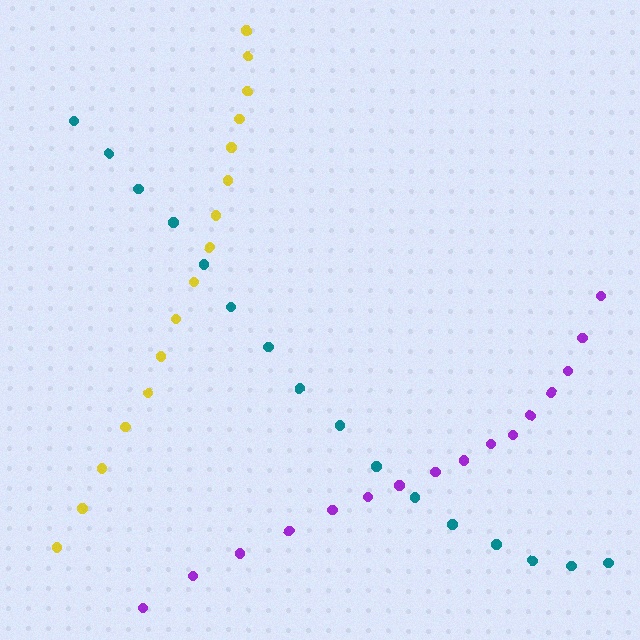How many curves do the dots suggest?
There are 3 distinct paths.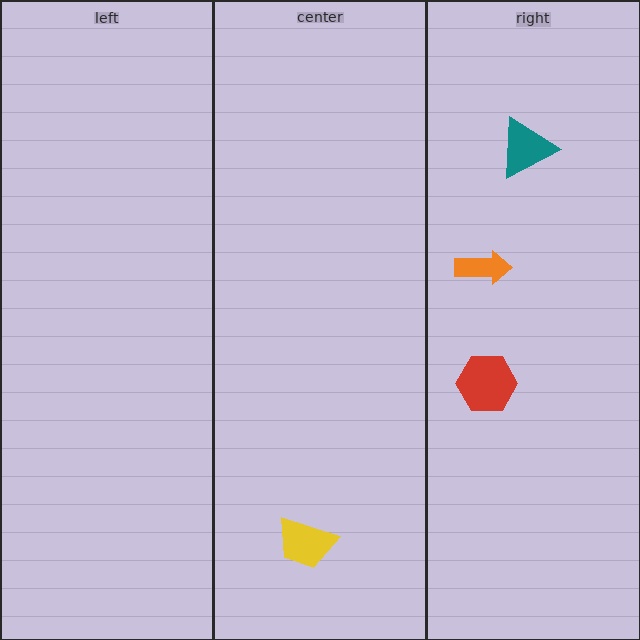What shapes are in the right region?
The orange arrow, the red hexagon, the teal triangle.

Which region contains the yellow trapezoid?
The center region.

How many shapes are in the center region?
1.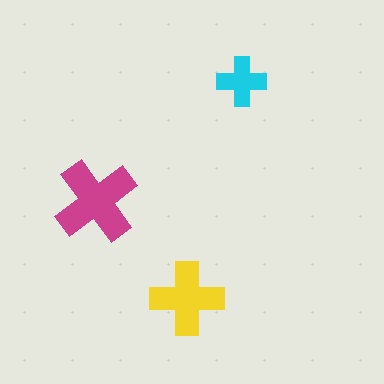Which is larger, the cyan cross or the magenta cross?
The magenta one.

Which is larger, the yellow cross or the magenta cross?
The magenta one.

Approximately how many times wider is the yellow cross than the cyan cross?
About 1.5 times wider.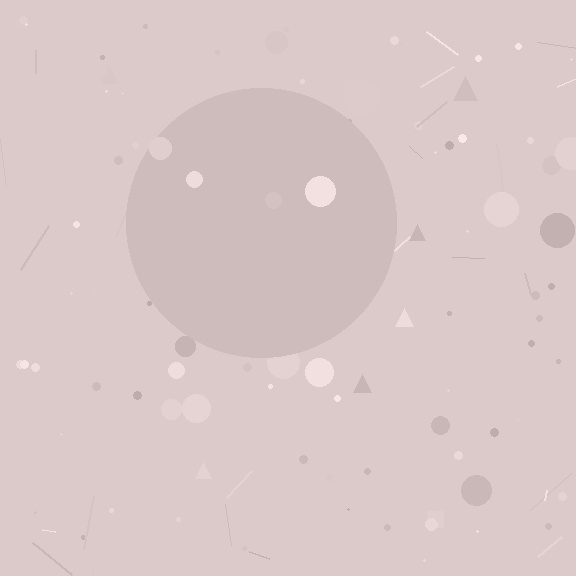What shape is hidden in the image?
A circle is hidden in the image.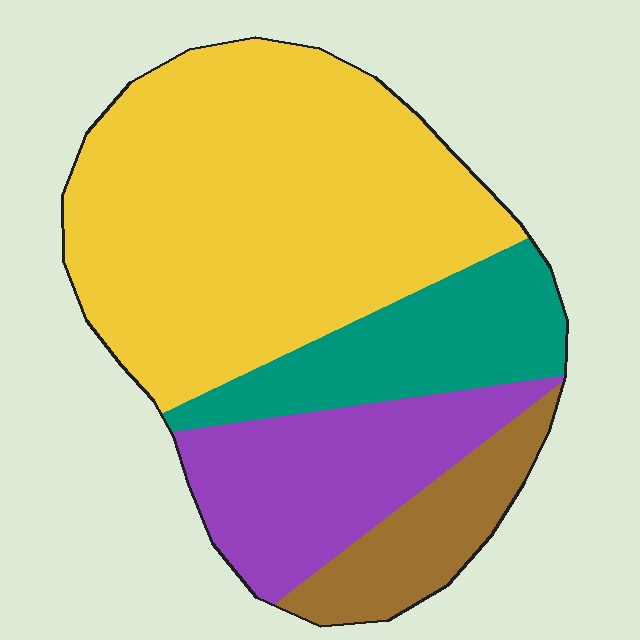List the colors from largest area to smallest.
From largest to smallest: yellow, purple, teal, brown.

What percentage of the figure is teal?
Teal covers roughly 15% of the figure.